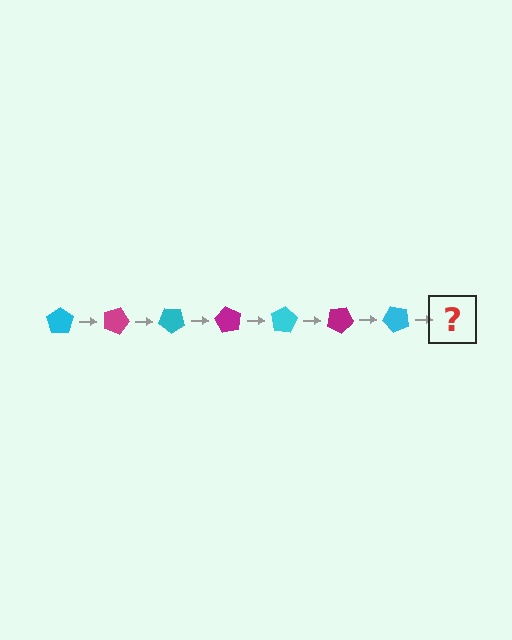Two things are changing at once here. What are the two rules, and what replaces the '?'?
The two rules are that it rotates 20 degrees each step and the color cycles through cyan and magenta. The '?' should be a magenta pentagon, rotated 140 degrees from the start.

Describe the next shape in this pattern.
It should be a magenta pentagon, rotated 140 degrees from the start.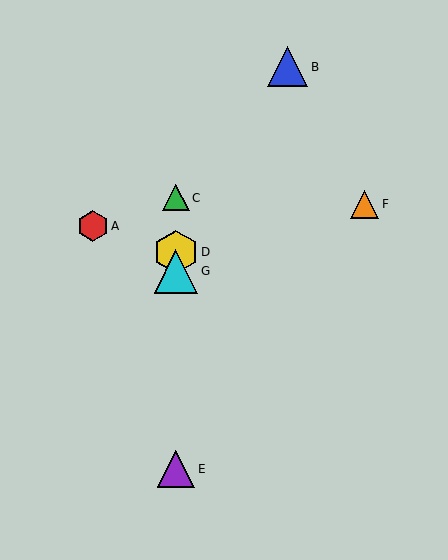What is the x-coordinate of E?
Object E is at x≈176.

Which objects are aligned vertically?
Objects C, D, E, G are aligned vertically.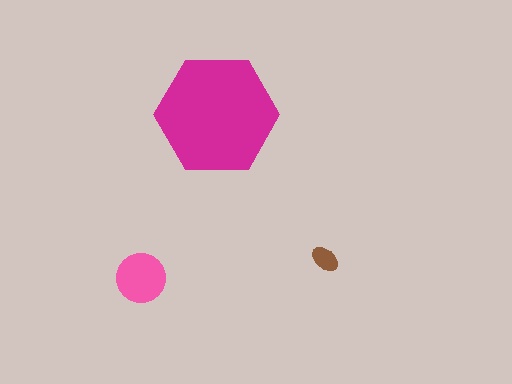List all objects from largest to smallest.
The magenta hexagon, the pink circle, the brown ellipse.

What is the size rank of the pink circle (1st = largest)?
2nd.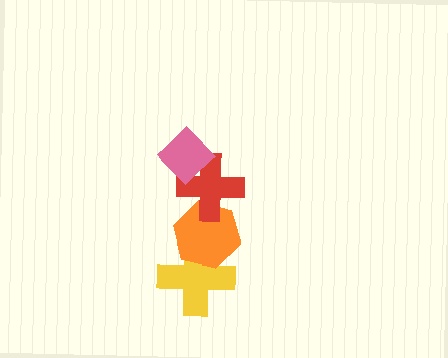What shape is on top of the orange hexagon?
The red cross is on top of the orange hexagon.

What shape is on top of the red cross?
The pink diamond is on top of the red cross.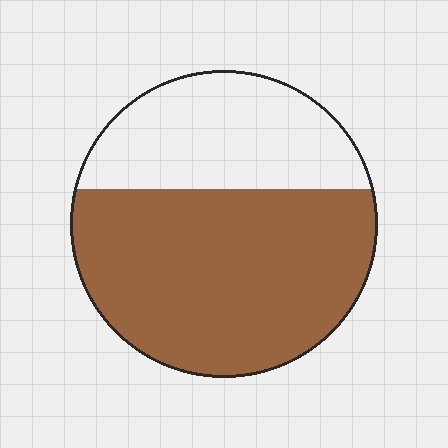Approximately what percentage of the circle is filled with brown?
Approximately 65%.